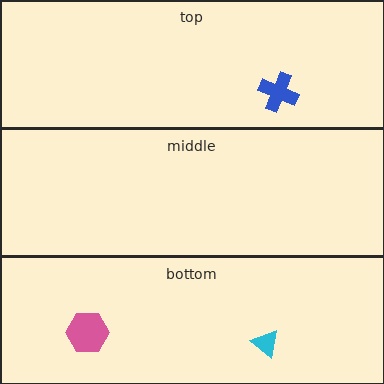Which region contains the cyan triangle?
The bottom region.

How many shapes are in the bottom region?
2.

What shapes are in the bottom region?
The cyan triangle, the pink hexagon.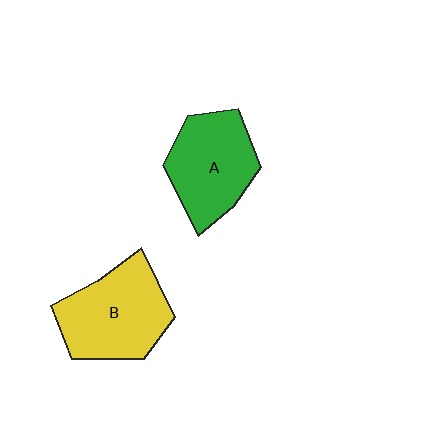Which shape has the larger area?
Shape B (yellow).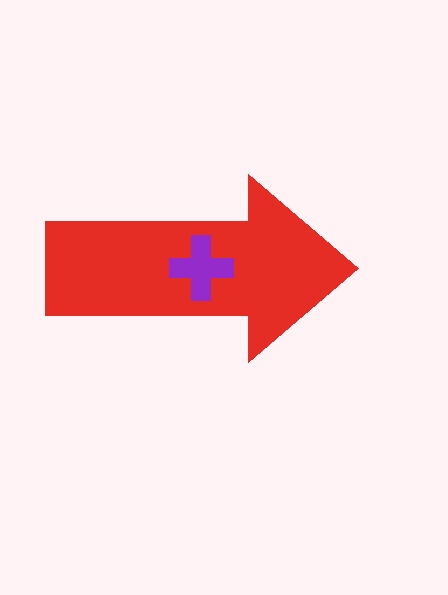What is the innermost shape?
The purple cross.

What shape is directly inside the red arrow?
The purple cross.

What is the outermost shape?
The red arrow.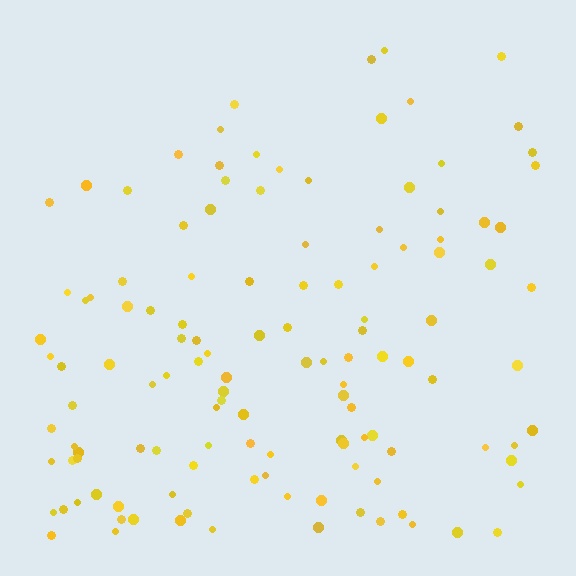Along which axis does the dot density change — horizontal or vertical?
Vertical.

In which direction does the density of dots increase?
From top to bottom, with the bottom side densest.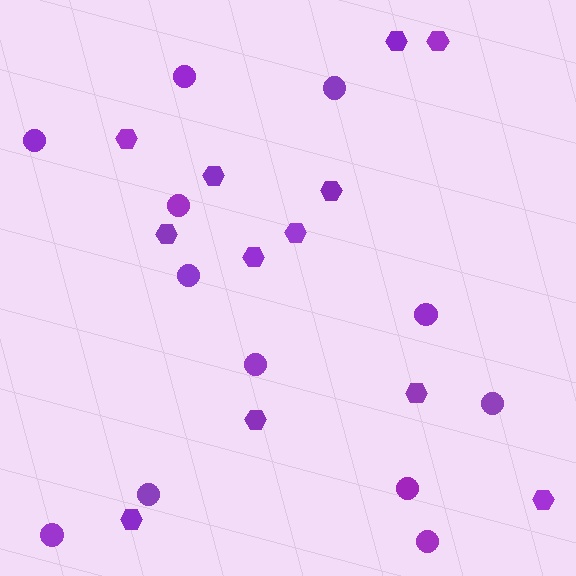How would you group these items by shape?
There are 2 groups: one group of circles (12) and one group of hexagons (12).